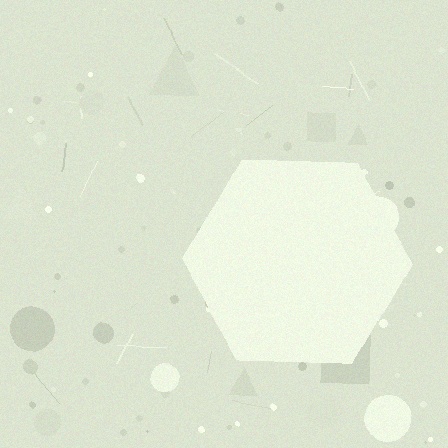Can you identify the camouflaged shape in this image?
The camouflaged shape is a hexagon.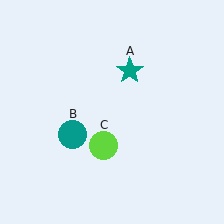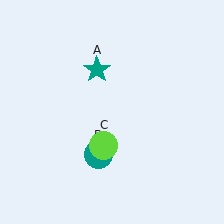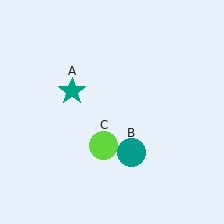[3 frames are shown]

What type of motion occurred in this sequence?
The teal star (object A), teal circle (object B) rotated counterclockwise around the center of the scene.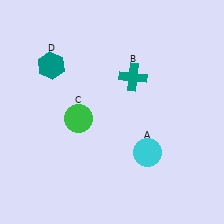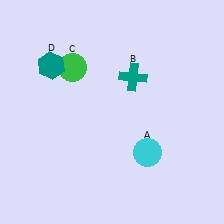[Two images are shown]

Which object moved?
The green circle (C) moved up.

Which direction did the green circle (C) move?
The green circle (C) moved up.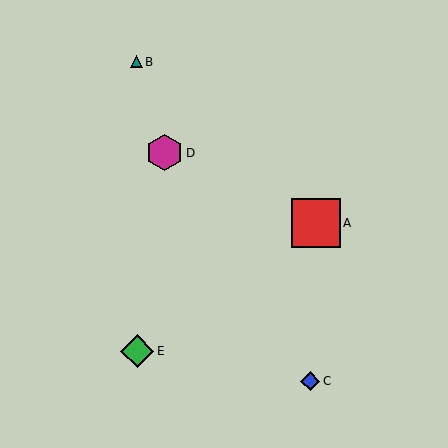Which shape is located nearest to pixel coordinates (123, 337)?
The green diamond (labeled E) at (137, 351) is nearest to that location.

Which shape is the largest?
The red square (labeled A) is the largest.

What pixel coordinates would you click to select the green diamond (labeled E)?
Click at (137, 351) to select the green diamond E.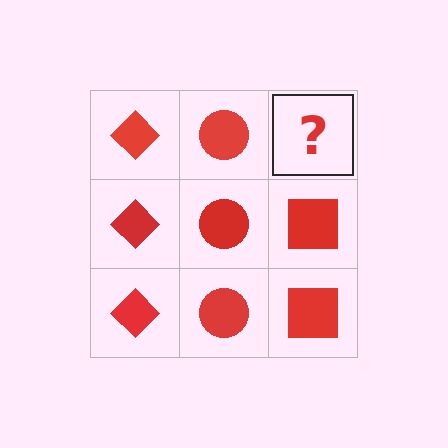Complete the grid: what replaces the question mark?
The question mark should be replaced with a red square.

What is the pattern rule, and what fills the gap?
The rule is that each column has a consistent shape. The gap should be filled with a red square.